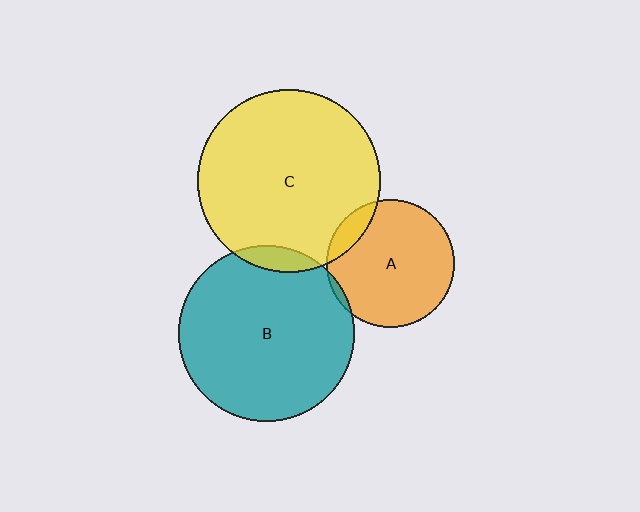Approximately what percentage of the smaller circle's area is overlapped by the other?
Approximately 5%.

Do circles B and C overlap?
Yes.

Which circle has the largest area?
Circle C (yellow).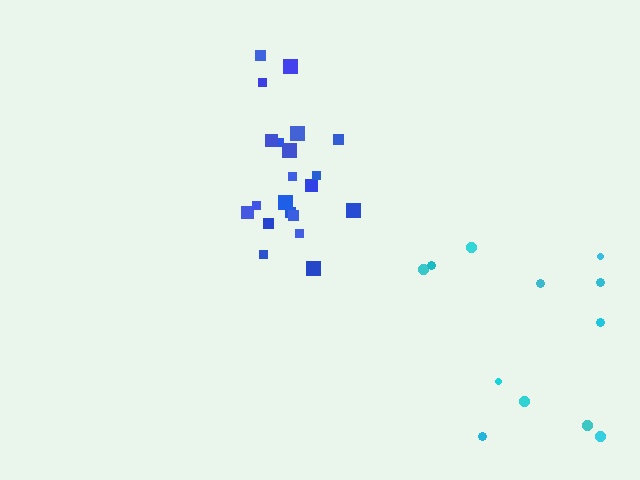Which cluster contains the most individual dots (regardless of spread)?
Blue (21).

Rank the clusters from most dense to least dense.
blue, cyan.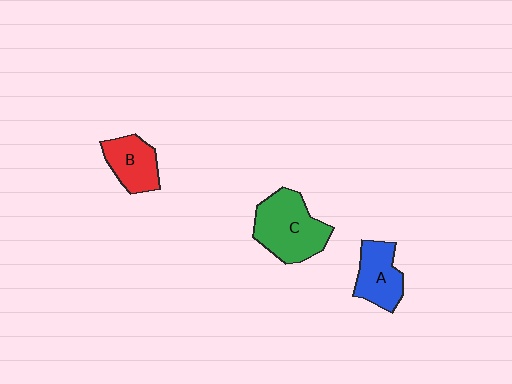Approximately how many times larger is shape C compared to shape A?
Approximately 1.5 times.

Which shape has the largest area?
Shape C (green).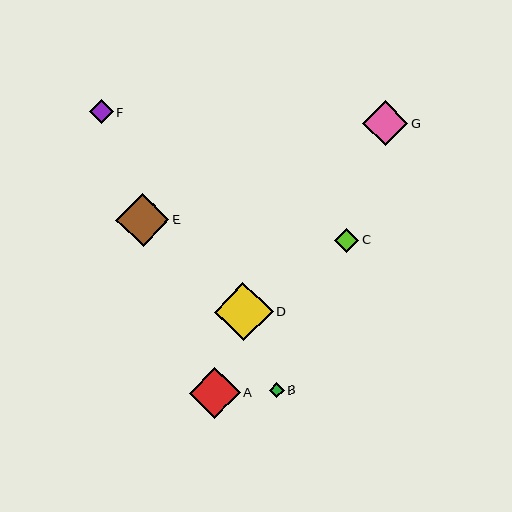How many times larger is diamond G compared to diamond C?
Diamond G is approximately 1.9 times the size of diamond C.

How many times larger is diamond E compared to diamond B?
Diamond E is approximately 3.5 times the size of diamond B.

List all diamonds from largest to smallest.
From largest to smallest: D, E, A, G, F, C, B.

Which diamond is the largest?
Diamond D is the largest with a size of approximately 59 pixels.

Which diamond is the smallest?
Diamond B is the smallest with a size of approximately 15 pixels.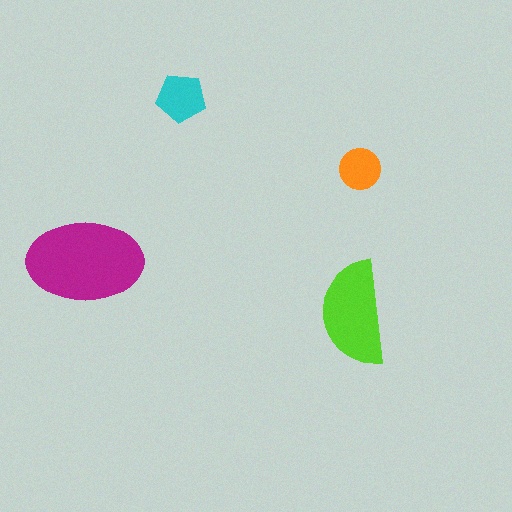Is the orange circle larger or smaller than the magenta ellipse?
Smaller.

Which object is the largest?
The magenta ellipse.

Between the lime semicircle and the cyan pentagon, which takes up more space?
The lime semicircle.